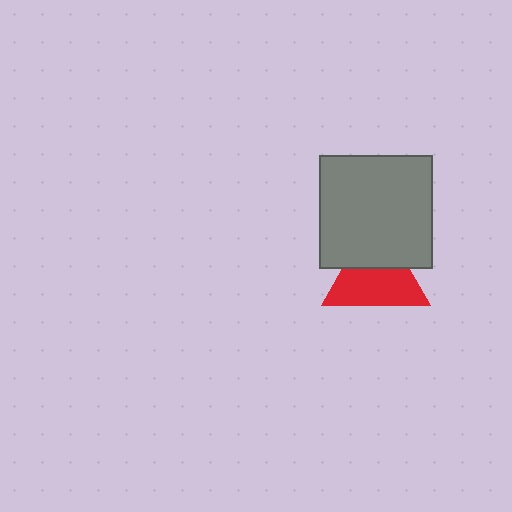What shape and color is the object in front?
The object in front is a gray square.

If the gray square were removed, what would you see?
You would see the complete red triangle.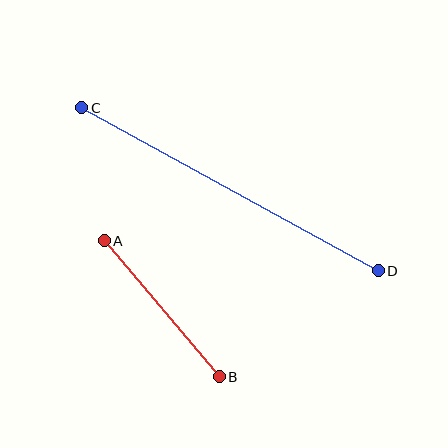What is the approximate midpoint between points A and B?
The midpoint is at approximately (162, 309) pixels.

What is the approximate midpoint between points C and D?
The midpoint is at approximately (230, 189) pixels.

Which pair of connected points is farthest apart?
Points C and D are farthest apart.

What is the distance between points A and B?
The distance is approximately 178 pixels.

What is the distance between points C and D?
The distance is approximately 338 pixels.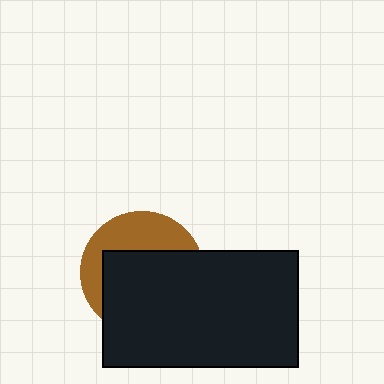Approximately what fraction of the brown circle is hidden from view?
Roughly 64% of the brown circle is hidden behind the black rectangle.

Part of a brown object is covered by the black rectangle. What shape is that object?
It is a circle.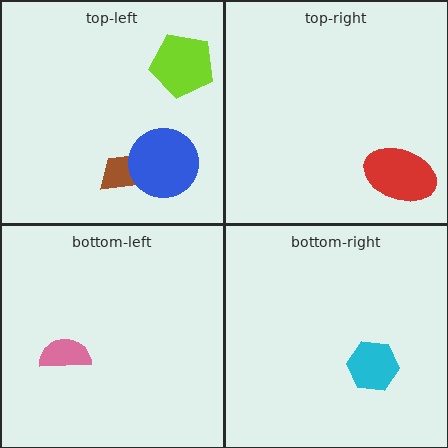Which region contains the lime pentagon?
The top-left region.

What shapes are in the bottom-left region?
The pink semicircle.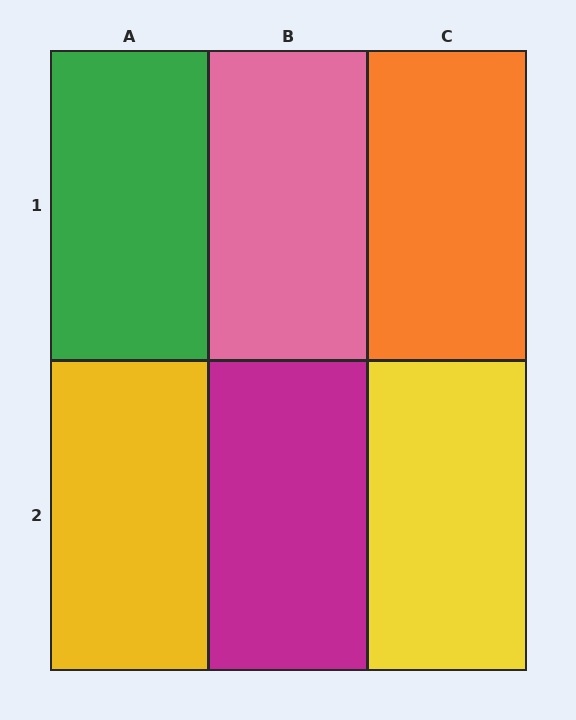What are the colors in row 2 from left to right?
Yellow, magenta, yellow.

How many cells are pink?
1 cell is pink.